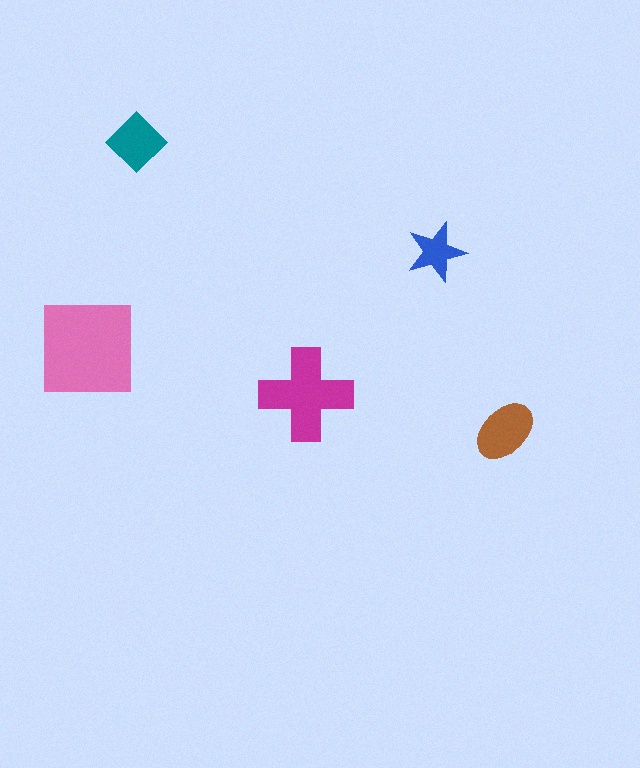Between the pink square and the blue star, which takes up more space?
The pink square.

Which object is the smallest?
The blue star.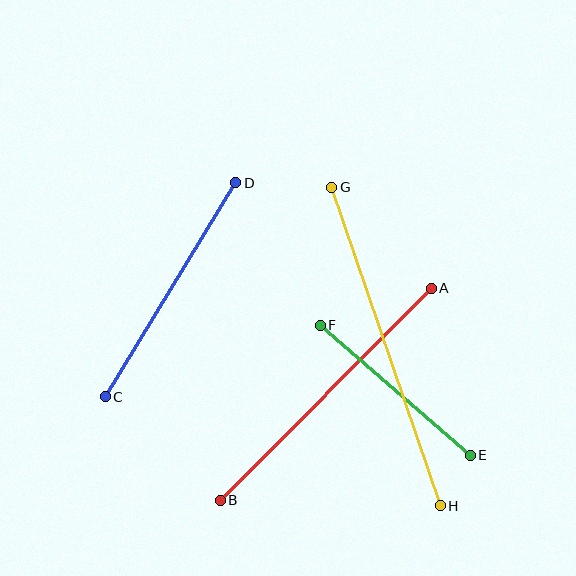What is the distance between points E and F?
The distance is approximately 198 pixels.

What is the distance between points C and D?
The distance is approximately 251 pixels.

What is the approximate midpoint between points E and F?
The midpoint is at approximately (395, 390) pixels.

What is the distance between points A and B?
The distance is approximately 299 pixels.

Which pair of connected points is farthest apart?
Points G and H are farthest apart.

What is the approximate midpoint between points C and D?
The midpoint is at approximately (171, 290) pixels.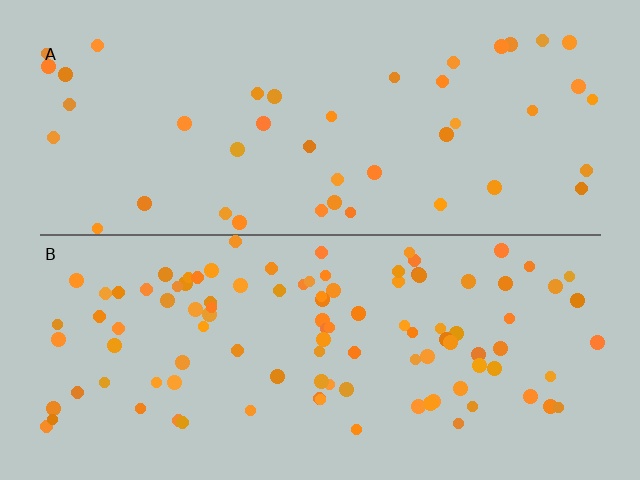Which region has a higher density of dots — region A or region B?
B (the bottom).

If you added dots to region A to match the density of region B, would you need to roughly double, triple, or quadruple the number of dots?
Approximately double.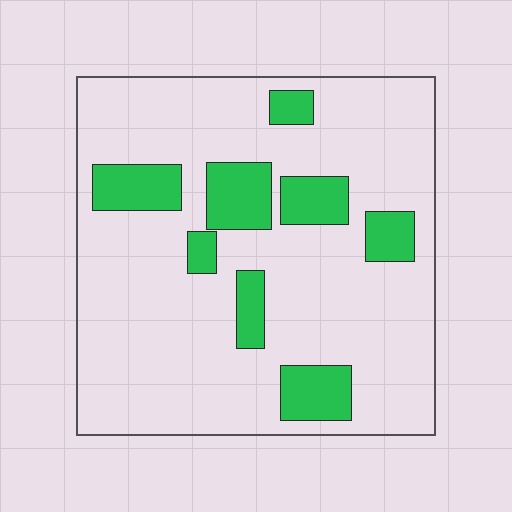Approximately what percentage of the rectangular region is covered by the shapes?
Approximately 20%.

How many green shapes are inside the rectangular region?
8.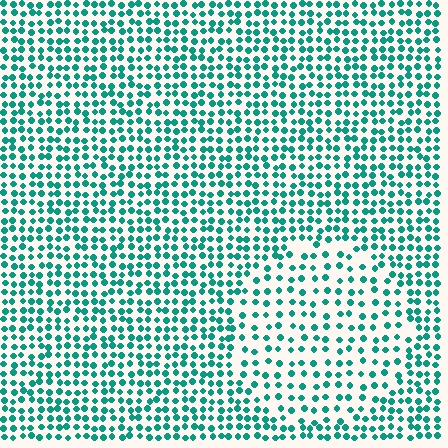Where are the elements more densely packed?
The elements are more densely packed outside the circle boundary.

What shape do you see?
I see a circle.